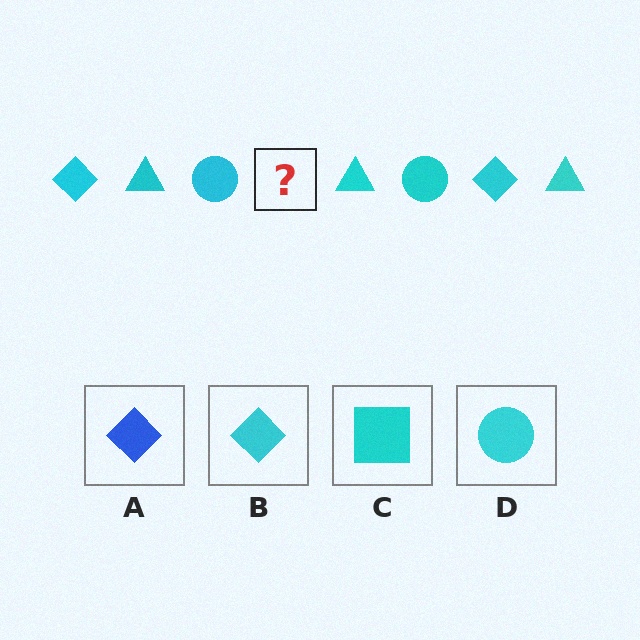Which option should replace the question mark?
Option B.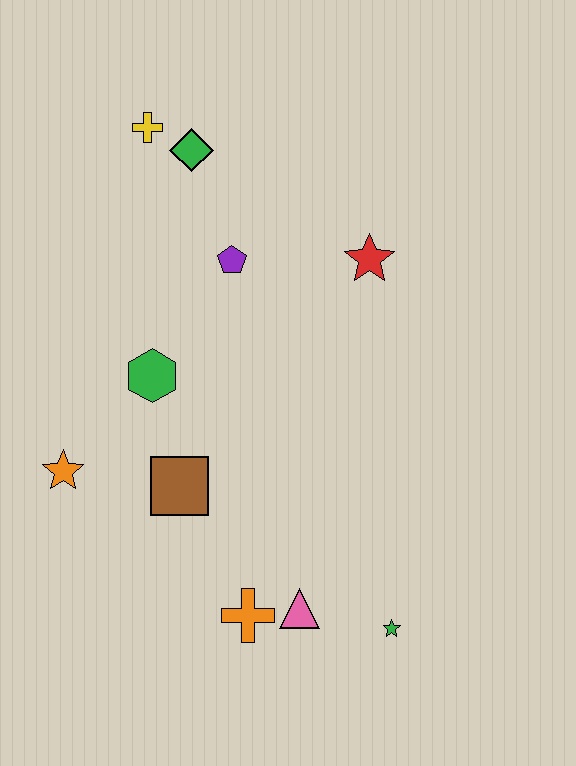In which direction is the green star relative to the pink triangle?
The green star is to the right of the pink triangle.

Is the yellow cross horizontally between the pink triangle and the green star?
No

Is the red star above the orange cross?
Yes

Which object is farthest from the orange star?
The red star is farthest from the orange star.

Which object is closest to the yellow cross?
The green diamond is closest to the yellow cross.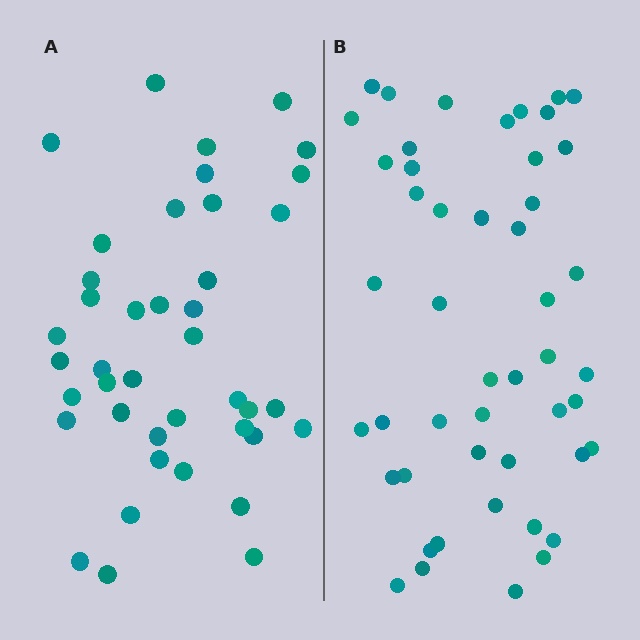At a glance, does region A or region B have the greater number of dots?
Region B (the right region) has more dots.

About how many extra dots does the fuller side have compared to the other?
Region B has roughly 8 or so more dots than region A.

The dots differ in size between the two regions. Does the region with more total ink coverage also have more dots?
No. Region A has more total ink coverage because its dots are larger, but region B actually contains more individual dots. Total area can be misleading — the number of items is what matters here.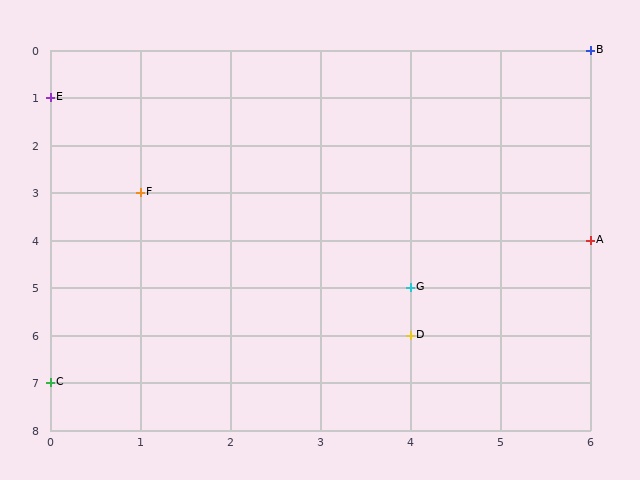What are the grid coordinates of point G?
Point G is at grid coordinates (4, 5).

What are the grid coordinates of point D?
Point D is at grid coordinates (4, 6).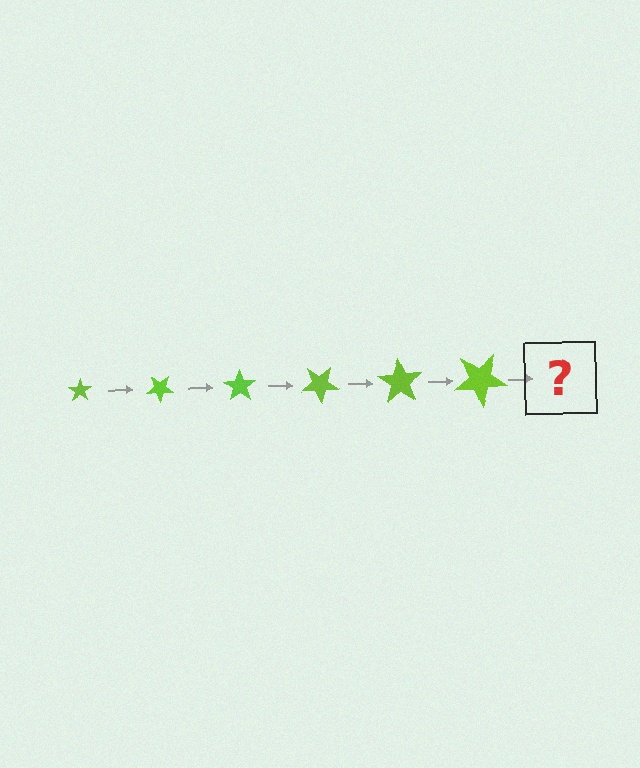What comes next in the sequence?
The next element should be a star, larger than the previous one and rotated 210 degrees from the start.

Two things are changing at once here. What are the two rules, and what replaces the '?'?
The two rules are that the star grows larger each step and it rotates 35 degrees each step. The '?' should be a star, larger than the previous one and rotated 210 degrees from the start.